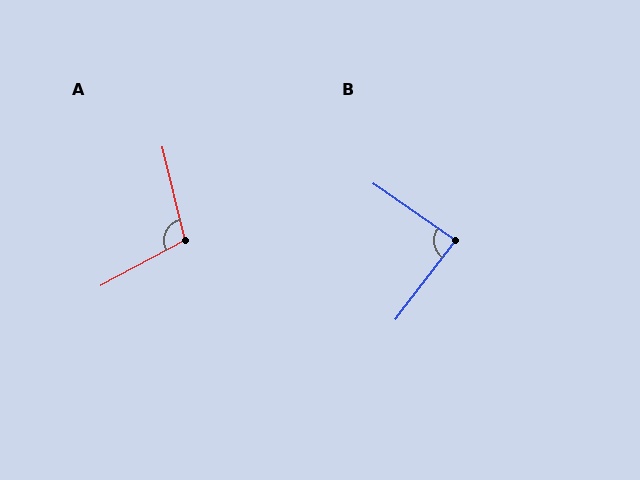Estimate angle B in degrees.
Approximately 87 degrees.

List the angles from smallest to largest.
B (87°), A (105°).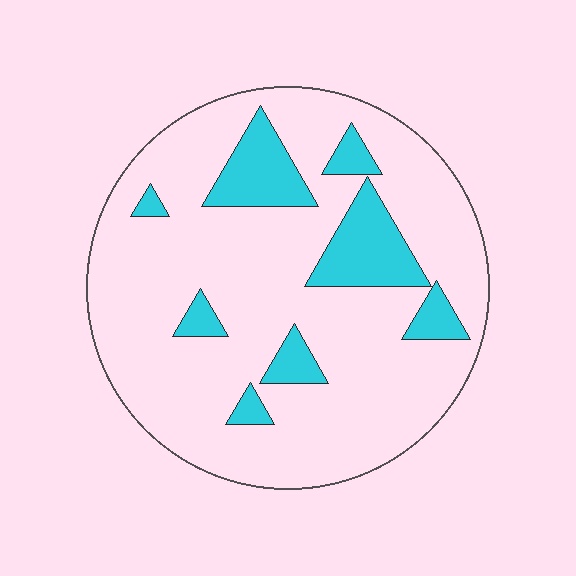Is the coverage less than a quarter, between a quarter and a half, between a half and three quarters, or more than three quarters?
Less than a quarter.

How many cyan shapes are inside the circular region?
8.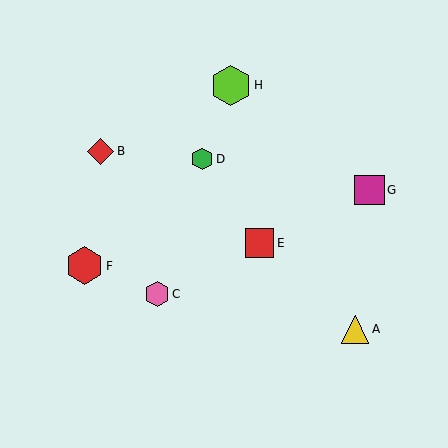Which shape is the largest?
The lime hexagon (labeled H) is the largest.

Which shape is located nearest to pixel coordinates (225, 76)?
The lime hexagon (labeled H) at (231, 85) is nearest to that location.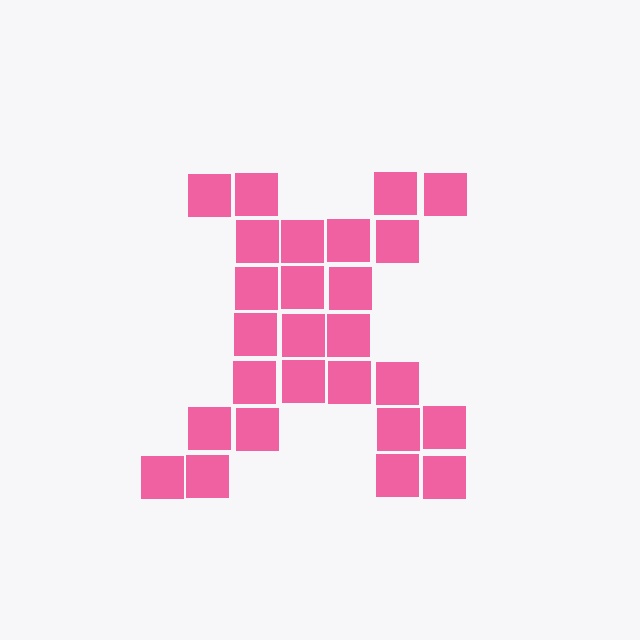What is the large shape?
The large shape is the letter X.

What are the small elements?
The small elements are squares.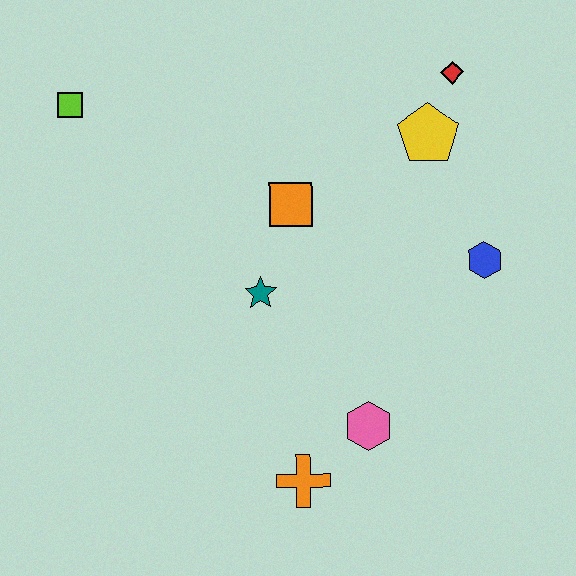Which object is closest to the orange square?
The teal star is closest to the orange square.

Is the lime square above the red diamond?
No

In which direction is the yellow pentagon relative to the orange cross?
The yellow pentagon is above the orange cross.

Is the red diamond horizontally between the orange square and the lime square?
No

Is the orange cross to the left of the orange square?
No